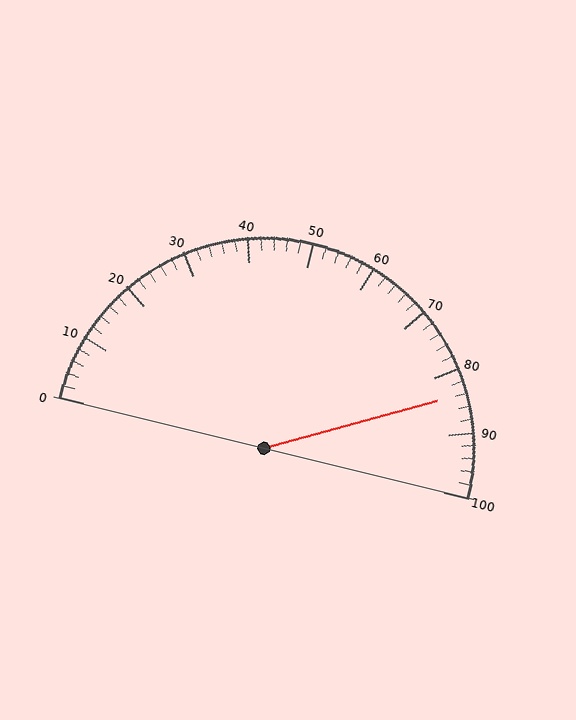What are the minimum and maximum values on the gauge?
The gauge ranges from 0 to 100.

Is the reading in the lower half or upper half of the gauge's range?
The reading is in the upper half of the range (0 to 100).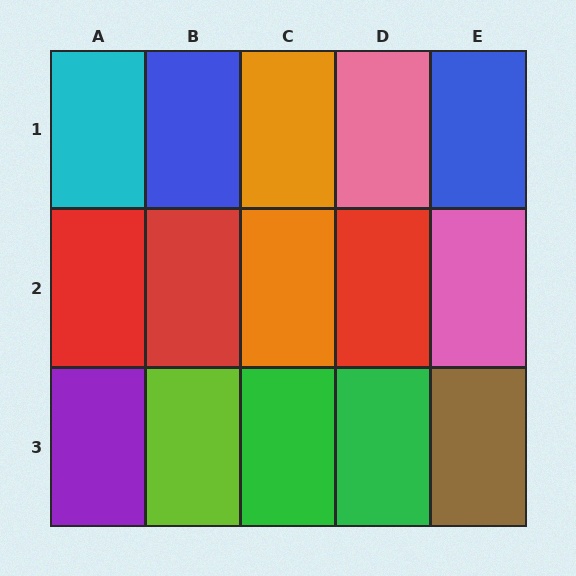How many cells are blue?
2 cells are blue.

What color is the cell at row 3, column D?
Green.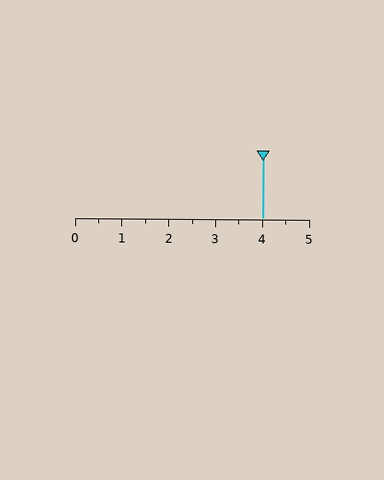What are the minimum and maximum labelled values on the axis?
The axis runs from 0 to 5.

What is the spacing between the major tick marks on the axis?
The major ticks are spaced 1 apart.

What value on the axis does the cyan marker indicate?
The marker indicates approximately 4.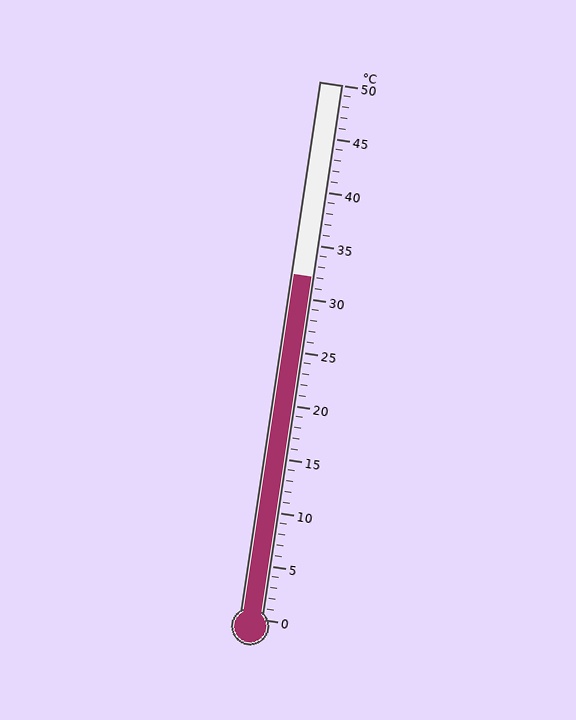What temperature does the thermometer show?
The thermometer shows approximately 32°C.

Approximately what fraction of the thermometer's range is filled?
The thermometer is filled to approximately 65% of its range.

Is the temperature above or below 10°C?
The temperature is above 10°C.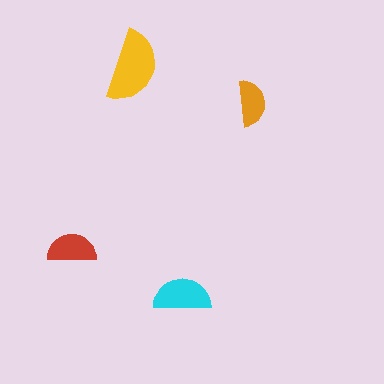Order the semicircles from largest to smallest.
the yellow one, the cyan one, the red one, the orange one.